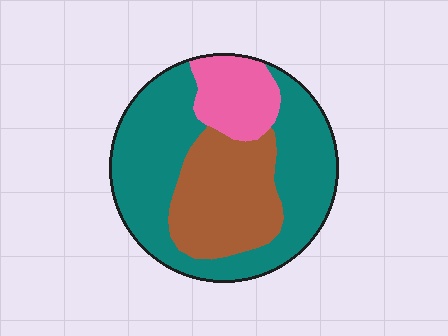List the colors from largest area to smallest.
From largest to smallest: teal, brown, pink.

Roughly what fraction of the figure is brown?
Brown takes up about one quarter (1/4) of the figure.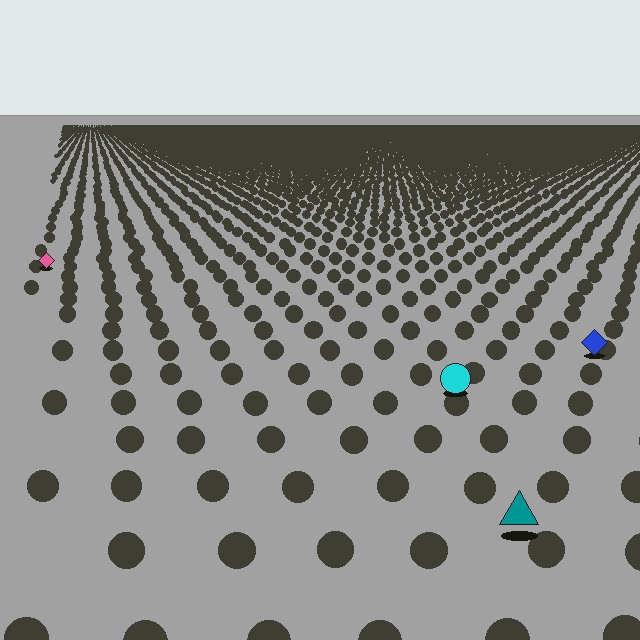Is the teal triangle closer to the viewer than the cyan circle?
Yes. The teal triangle is closer — you can tell from the texture gradient: the ground texture is coarser near it.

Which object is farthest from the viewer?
The pink diamond is farthest from the viewer. It appears smaller and the ground texture around it is denser.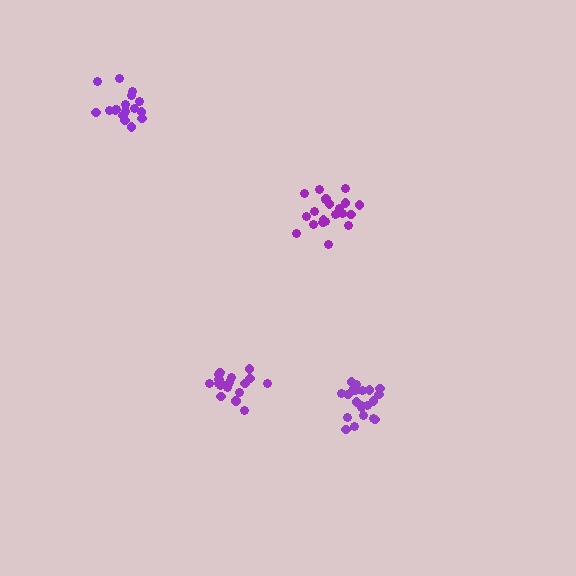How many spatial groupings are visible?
There are 4 spatial groupings.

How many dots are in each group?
Group 1: 21 dots, Group 2: 21 dots, Group 3: 17 dots, Group 4: 19 dots (78 total).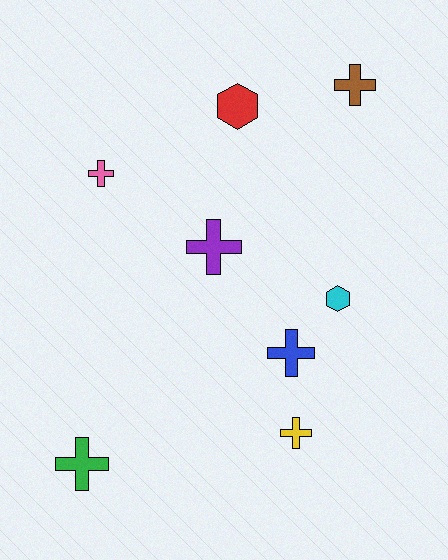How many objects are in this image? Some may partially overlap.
There are 8 objects.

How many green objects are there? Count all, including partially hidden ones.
There is 1 green object.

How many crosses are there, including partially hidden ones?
There are 6 crosses.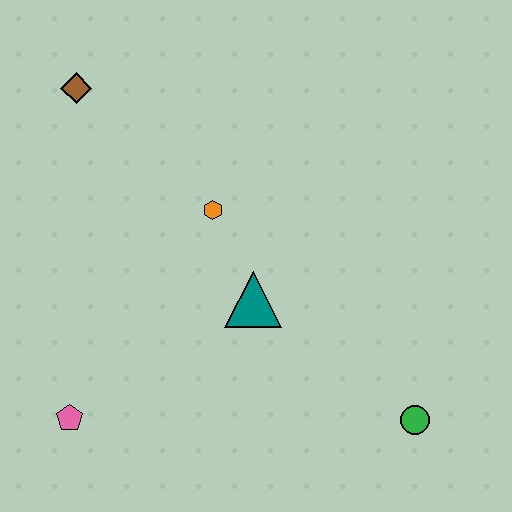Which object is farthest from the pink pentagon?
The green circle is farthest from the pink pentagon.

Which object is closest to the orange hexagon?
The teal triangle is closest to the orange hexagon.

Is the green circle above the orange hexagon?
No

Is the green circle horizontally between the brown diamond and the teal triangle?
No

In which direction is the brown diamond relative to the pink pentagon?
The brown diamond is above the pink pentagon.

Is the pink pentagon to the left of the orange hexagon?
Yes